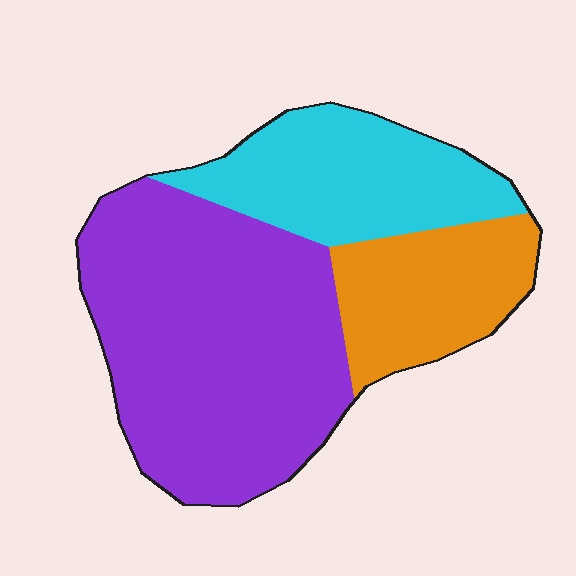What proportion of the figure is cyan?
Cyan covers roughly 25% of the figure.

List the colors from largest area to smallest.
From largest to smallest: purple, cyan, orange.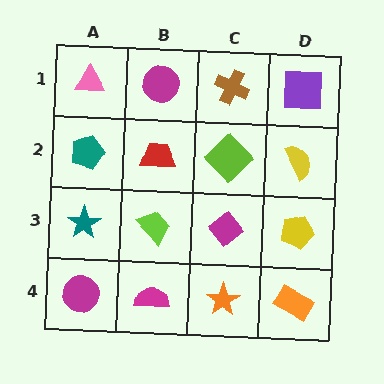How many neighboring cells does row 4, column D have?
2.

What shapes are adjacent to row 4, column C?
A magenta diamond (row 3, column C), a magenta semicircle (row 4, column B), an orange rectangle (row 4, column D).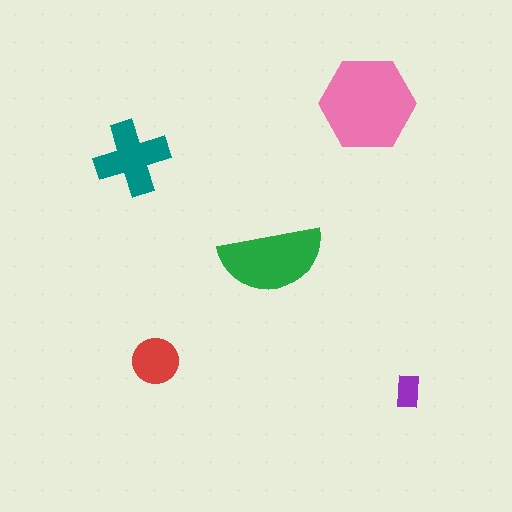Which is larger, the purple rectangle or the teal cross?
The teal cross.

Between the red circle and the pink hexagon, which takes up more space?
The pink hexagon.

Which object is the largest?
The pink hexagon.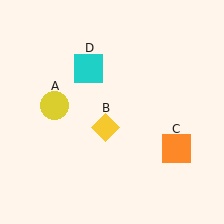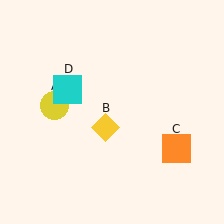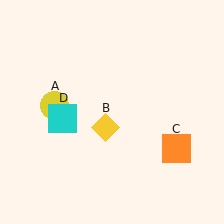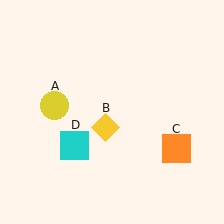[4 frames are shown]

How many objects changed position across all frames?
1 object changed position: cyan square (object D).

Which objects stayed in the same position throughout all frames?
Yellow circle (object A) and yellow diamond (object B) and orange square (object C) remained stationary.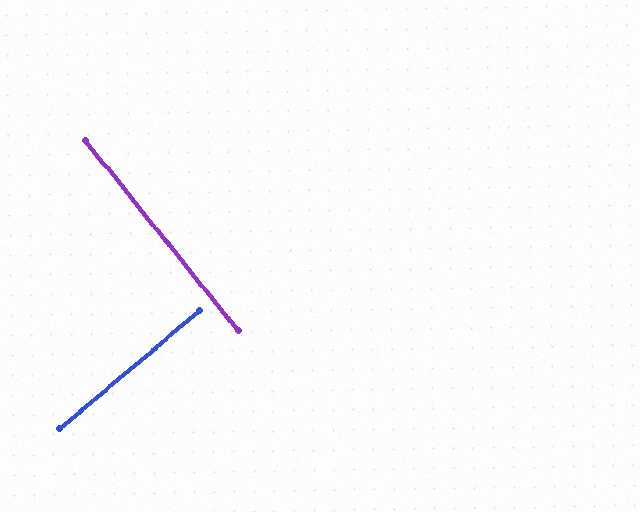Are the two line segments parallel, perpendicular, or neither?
Perpendicular — they meet at approximately 89°.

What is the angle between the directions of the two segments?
Approximately 89 degrees.